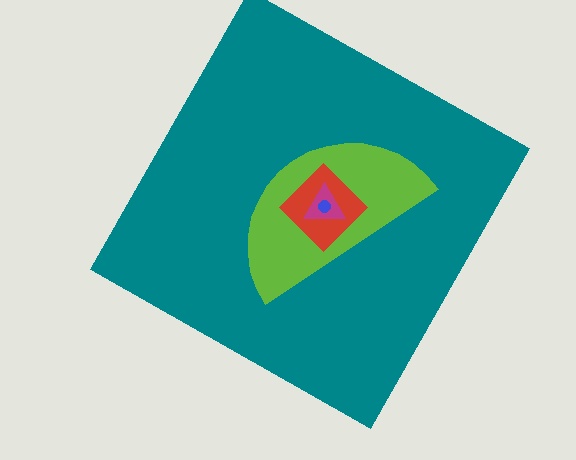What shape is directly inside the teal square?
The lime semicircle.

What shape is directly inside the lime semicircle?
The red diamond.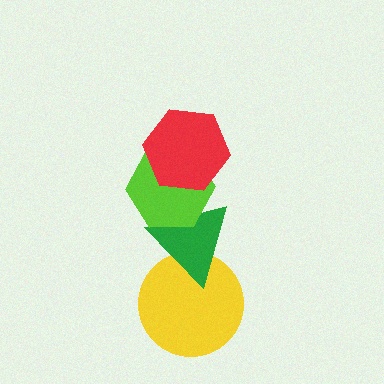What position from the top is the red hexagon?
The red hexagon is 1st from the top.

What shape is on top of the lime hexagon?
The red hexagon is on top of the lime hexagon.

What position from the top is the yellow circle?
The yellow circle is 4th from the top.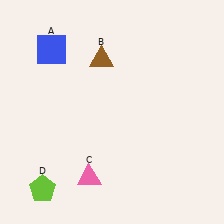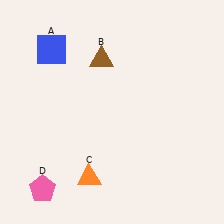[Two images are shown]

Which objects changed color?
C changed from pink to orange. D changed from lime to pink.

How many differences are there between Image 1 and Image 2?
There are 2 differences between the two images.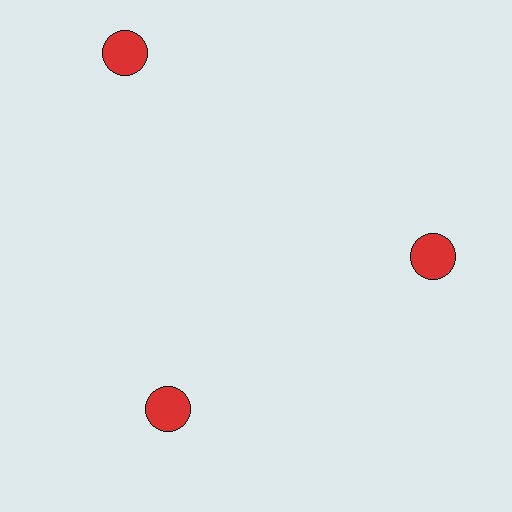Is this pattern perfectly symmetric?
No. The 3 red circles are arranged in a ring, but one element near the 11 o'clock position is pushed outward from the center, breaking the 3-fold rotational symmetry.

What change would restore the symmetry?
The symmetry would be restored by moving it inward, back onto the ring so that all 3 circles sit at equal angles and equal distance from the center.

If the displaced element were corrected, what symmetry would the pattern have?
It would have 3-fold rotational symmetry — the pattern would map onto itself every 120 degrees.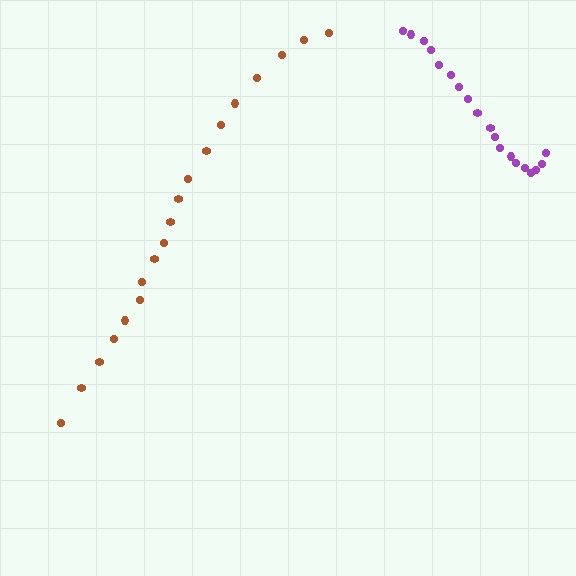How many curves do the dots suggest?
There are 2 distinct paths.